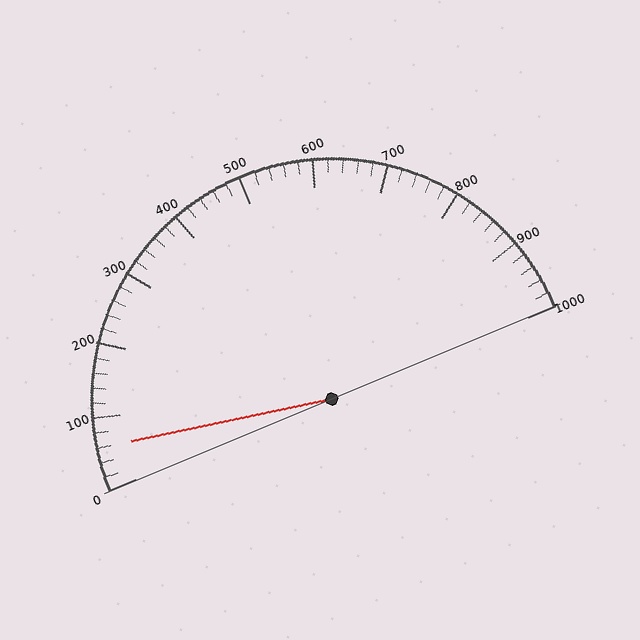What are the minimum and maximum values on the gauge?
The gauge ranges from 0 to 1000.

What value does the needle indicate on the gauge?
The needle indicates approximately 60.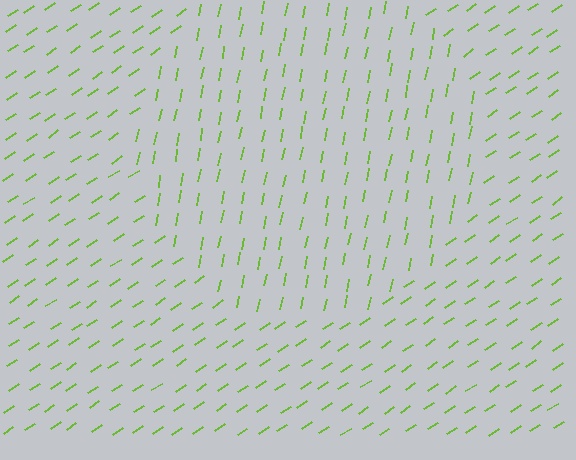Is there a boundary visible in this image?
Yes, there is a texture boundary formed by a change in line orientation.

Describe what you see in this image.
The image is filled with small lime line segments. A circle region in the image has lines oriented differently from the surrounding lines, creating a visible texture boundary.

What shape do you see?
I see a circle.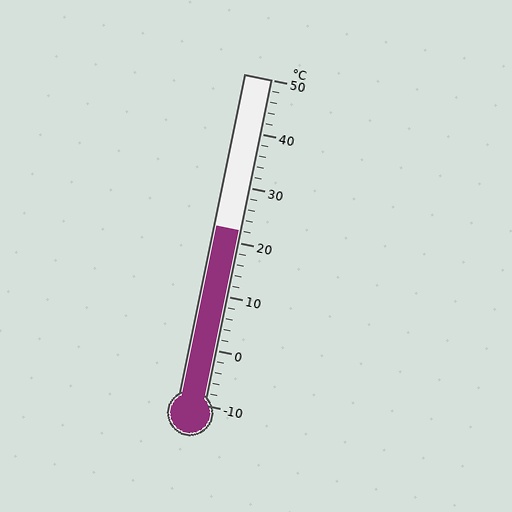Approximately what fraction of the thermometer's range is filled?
The thermometer is filled to approximately 55% of its range.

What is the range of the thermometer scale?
The thermometer scale ranges from -10°C to 50°C.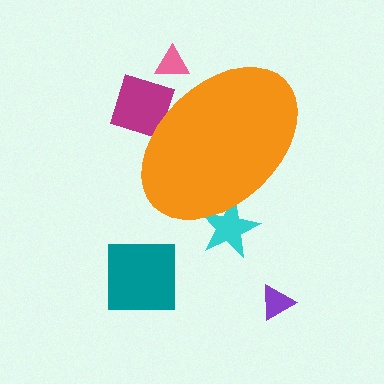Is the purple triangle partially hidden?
No, the purple triangle is fully visible.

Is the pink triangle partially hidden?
Yes, the pink triangle is partially hidden behind the orange ellipse.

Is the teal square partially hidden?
No, the teal square is fully visible.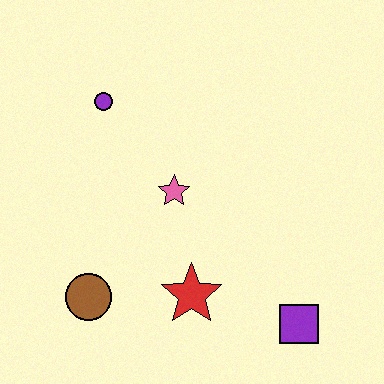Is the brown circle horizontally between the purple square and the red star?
No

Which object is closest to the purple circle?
The pink star is closest to the purple circle.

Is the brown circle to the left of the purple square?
Yes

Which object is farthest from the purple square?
The purple circle is farthest from the purple square.